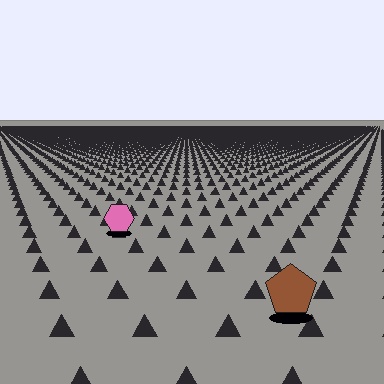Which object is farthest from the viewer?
The pink hexagon is farthest from the viewer. It appears smaller and the ground texture around it is denser.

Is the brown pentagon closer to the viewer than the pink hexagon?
Yes. The brown pentagon is closer — you can tell from the texture gradient: the ground texture is coarser near it.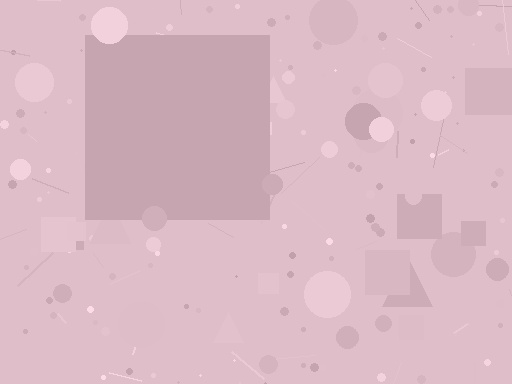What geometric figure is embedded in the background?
A square is embedded in the background.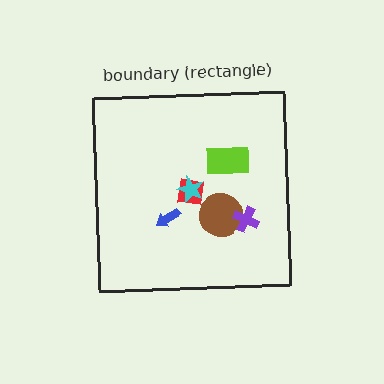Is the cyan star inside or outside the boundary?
Inside.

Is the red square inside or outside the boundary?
Inside.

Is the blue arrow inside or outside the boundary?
Inside.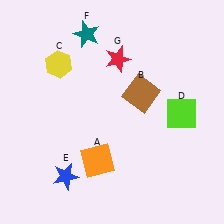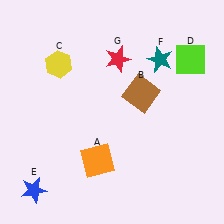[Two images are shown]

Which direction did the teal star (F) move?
The teal star (F) moved right.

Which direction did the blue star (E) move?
The blue star (E) moved left.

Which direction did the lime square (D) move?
The lime square (D) moved up.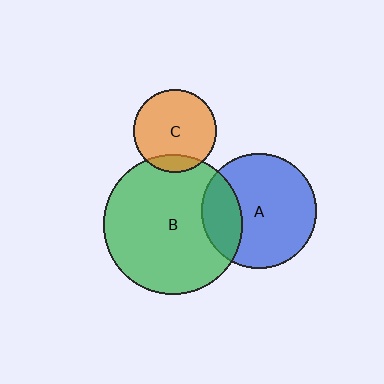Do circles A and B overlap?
Yes.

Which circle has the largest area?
Circle B (green).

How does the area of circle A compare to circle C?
Approximately 1.9 times.